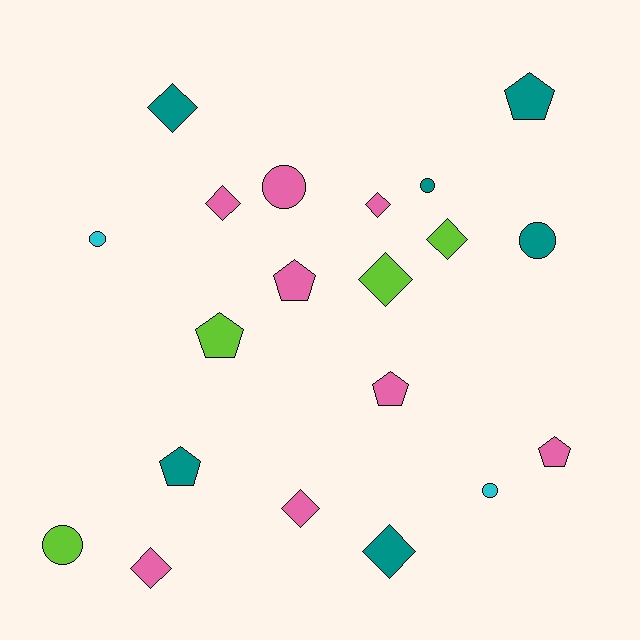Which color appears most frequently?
Pink, with 8 objects.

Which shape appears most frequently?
Diamond, with 8 objects.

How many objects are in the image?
There are 20 objects.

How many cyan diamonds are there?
There are no cyan diamonds.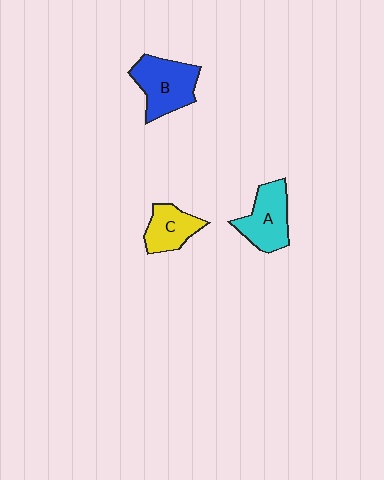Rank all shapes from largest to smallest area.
From largest to smallest: B (blue), A (cyan), C (yellow).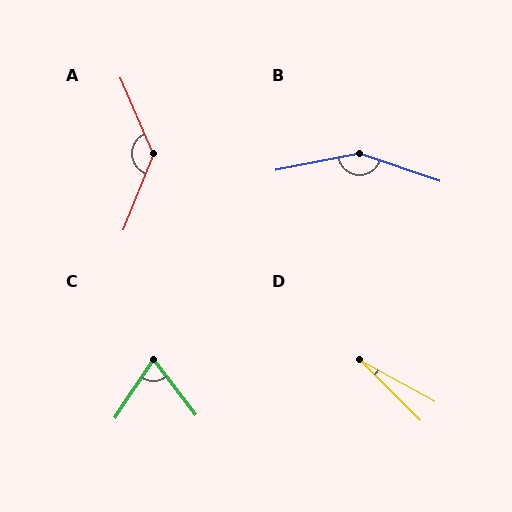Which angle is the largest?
B, at approximately 150 degrees.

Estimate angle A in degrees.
Approximately 135 degrees.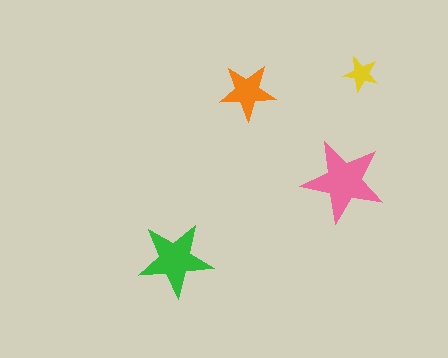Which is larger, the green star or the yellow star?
The green one.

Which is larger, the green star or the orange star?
The green one.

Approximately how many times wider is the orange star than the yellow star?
About 1.5 times wider.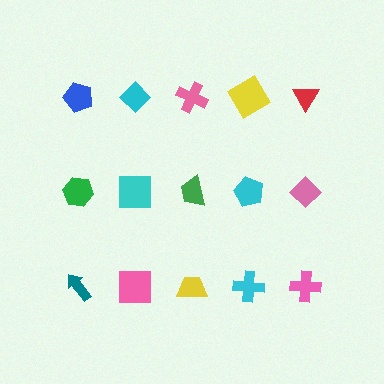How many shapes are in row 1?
5 shapes.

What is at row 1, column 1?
A blue pentagon.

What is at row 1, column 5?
A red triangle.